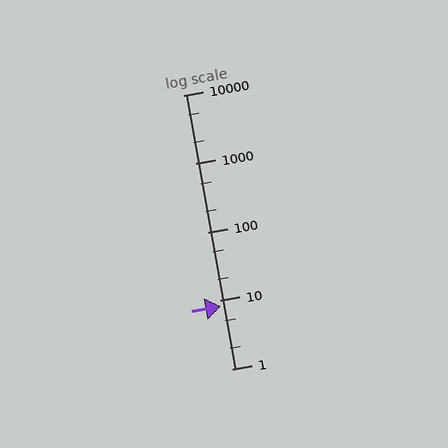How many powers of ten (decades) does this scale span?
The scale spans 4 decades, from 1 to 10000.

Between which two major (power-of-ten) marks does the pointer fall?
The pointer is between 1 and 10.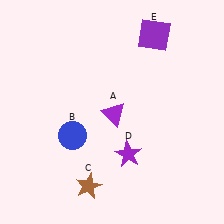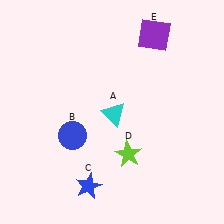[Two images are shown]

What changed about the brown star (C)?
In Image 1, C is brown. In Image 2, it changed to blue.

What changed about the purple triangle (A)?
In Image 1, A is purple. In Image 2, it changed to cyan.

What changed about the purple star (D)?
In Image 1, D is purple. In Image 2, it changed to lime.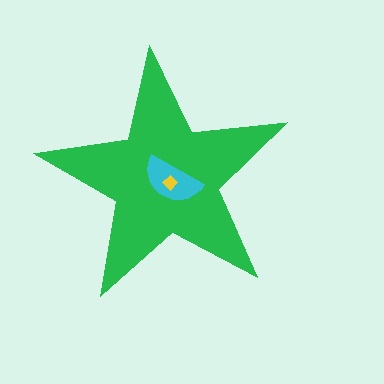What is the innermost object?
The yellow diamond.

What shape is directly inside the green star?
The cyan semicircle.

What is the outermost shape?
The green star.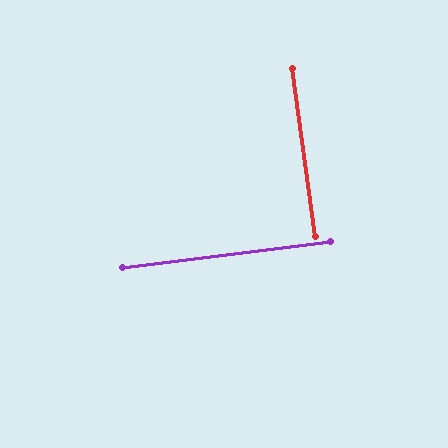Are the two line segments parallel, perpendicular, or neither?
Perpendicular — they meet at approximately 89°.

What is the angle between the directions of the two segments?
Approximately 89 degrees.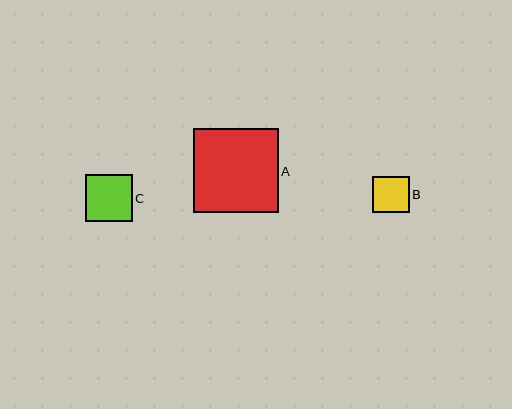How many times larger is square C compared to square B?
Square C is approximately 1.3 times the size of square B.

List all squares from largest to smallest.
From largest to smallest: A, C, B.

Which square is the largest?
Square A is the largest with a size of approximately 85 pixels.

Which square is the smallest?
Square B is the smallest with a size of approximately 36 pixels.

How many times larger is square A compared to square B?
Square A is approximately 2.3 times the size of square B.